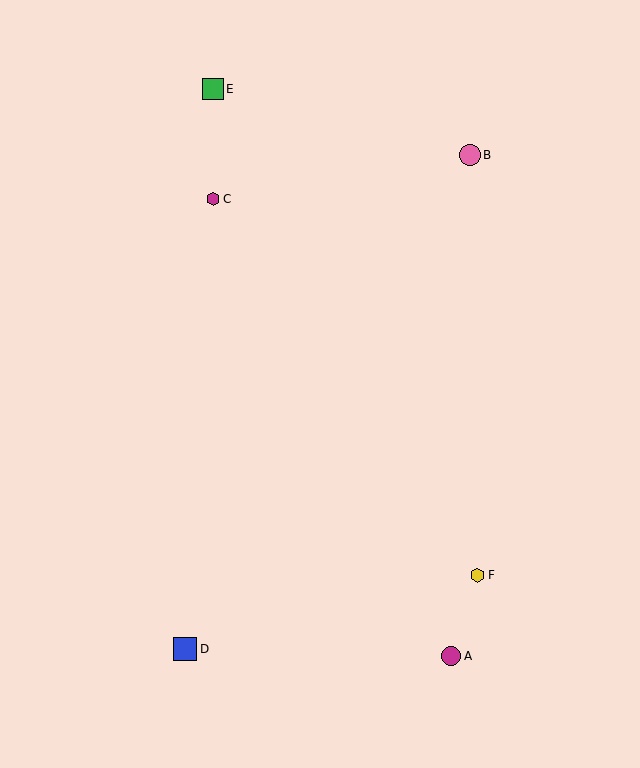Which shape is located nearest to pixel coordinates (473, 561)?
The yellow hexagon (labeled F) at (478, 575) is nearest to that location.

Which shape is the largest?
The blue square (labeled D) is the largest.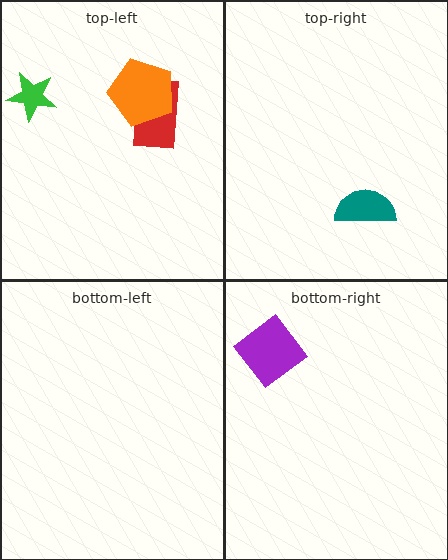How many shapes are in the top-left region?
3.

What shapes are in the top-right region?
The teal semicircle.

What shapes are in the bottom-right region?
The purple diamond.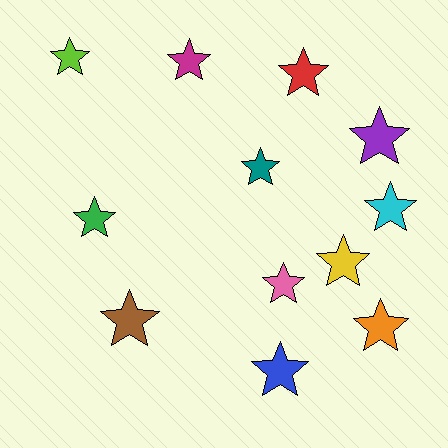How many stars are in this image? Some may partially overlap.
There are 12 stars.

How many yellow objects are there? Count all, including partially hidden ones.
There is 1 yellow object.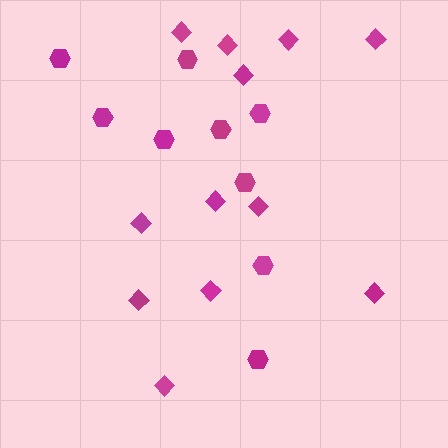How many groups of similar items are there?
There are 2 groups: one group of diamonds (12) and one group of hexagons (9).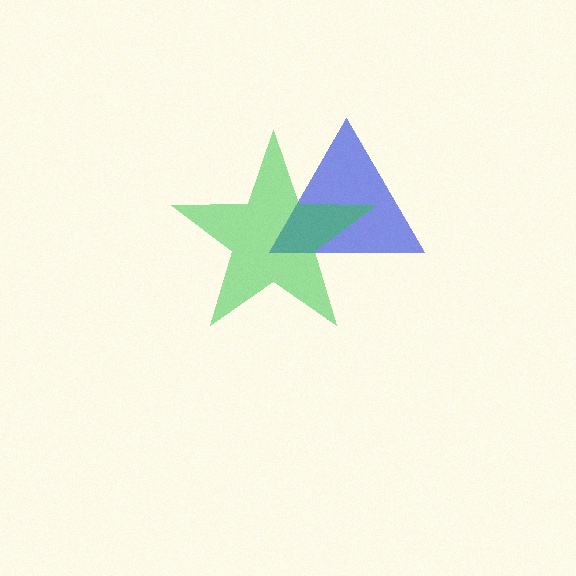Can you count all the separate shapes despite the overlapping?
Yes, there are 2 separate shapes.